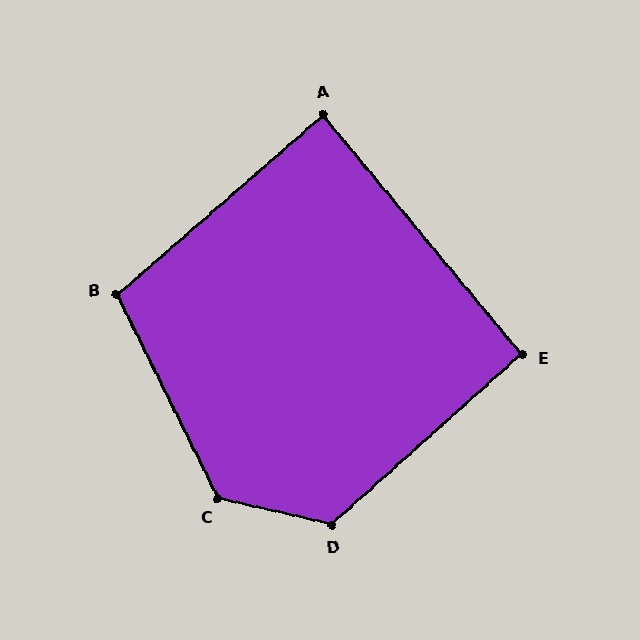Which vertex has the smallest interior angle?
A, at approximately 89 degrees.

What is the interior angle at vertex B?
Approximately 104 degrees (obtuse).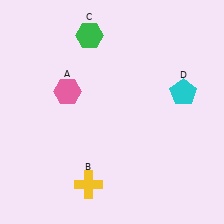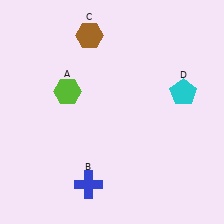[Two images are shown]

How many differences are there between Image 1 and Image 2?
There are 3 differences between the two images.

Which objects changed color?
A changed from pink to lime. B changed from yellow to blue. C changed from green to brown.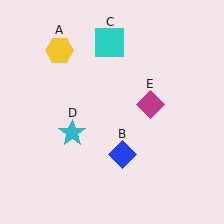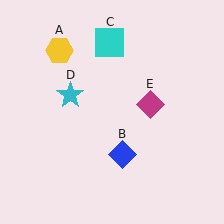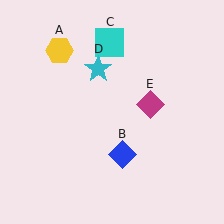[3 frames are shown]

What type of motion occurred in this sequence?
The cyan star (object D) rotated clockwise around the center of the scene.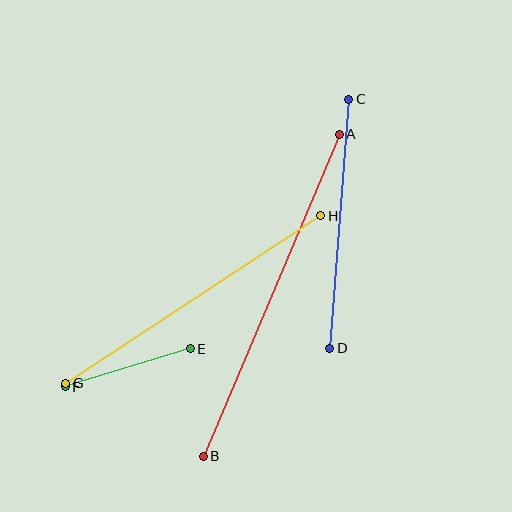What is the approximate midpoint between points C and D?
The midpoint is at approximately (339, 224) pixels.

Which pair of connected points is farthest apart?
Points A and B are farthest apart.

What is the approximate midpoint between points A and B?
The midpoint is at approximately (271, 295) pixels.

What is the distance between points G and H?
The distance is approximately 305 pixels.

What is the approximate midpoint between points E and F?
The midpoint is at approximately (128, 368) pixels.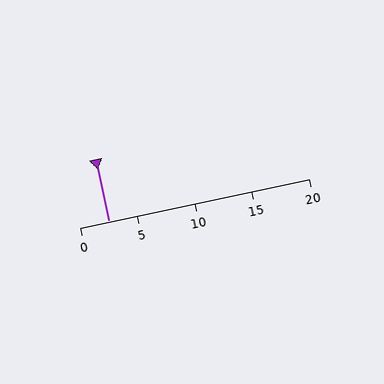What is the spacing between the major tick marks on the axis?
The major ticks are spaced 5 apart.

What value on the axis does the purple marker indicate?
The marker indicates approximately 2.5.